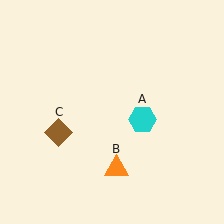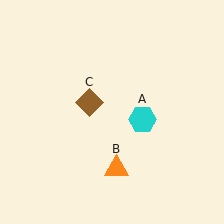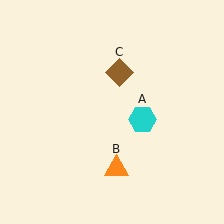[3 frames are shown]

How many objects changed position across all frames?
1 object changed position: brown diamond (object C).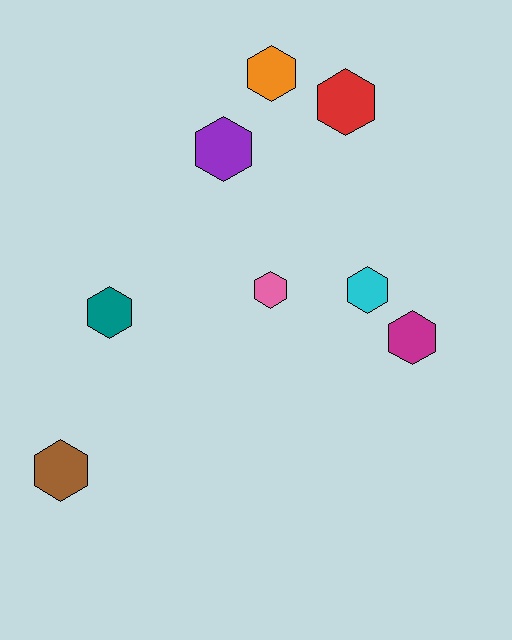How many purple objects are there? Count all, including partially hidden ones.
There is 1 purple object.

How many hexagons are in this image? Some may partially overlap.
There are 8 hexagons.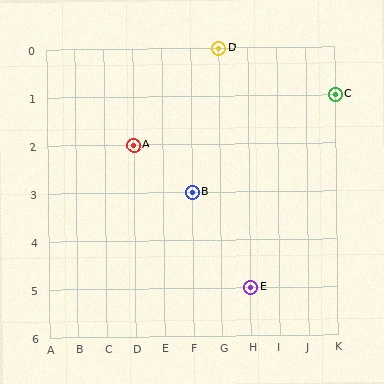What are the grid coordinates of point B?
Point B is at grid coordinates (F, 3).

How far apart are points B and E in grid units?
Points B and E are 2 columns and 2 rows apart (about 2.8 grid units diagonally).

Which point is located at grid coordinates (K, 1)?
Point C is at (K, 1).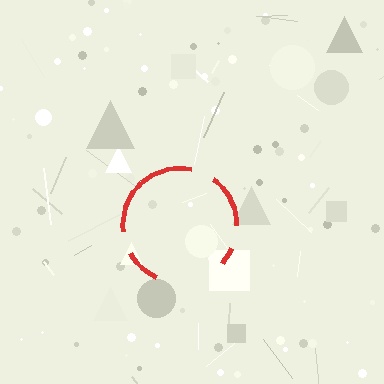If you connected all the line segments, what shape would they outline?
They would outline a circle.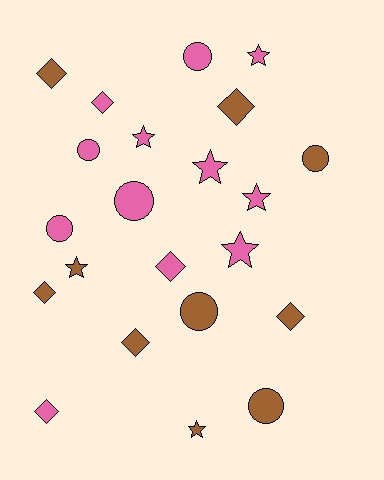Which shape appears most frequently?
Diamond, with 8 objects.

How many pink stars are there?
There are 5 pink stars.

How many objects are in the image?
There are 22 objects.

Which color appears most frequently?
Pink, with 12 objects.